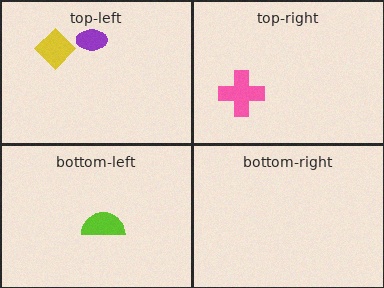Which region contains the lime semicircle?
The bottom-left region.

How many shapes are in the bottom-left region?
1.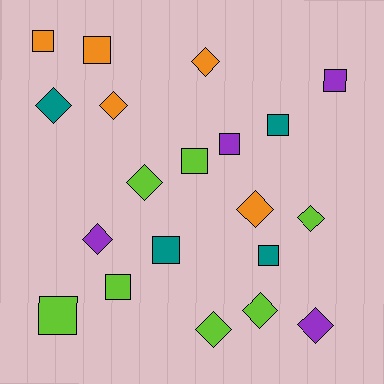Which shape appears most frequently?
Diamond, with 10 objects.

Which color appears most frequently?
Lime, with 7 objects.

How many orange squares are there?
There are 2 orange squares.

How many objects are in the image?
There are 20 objects.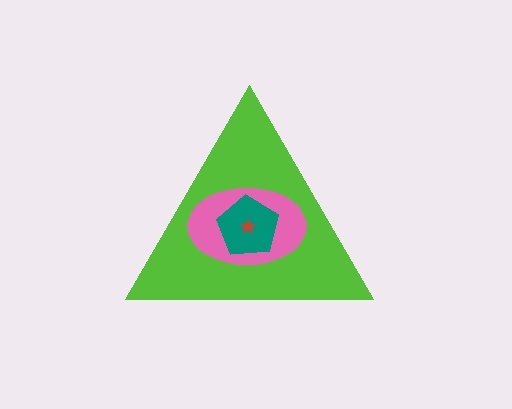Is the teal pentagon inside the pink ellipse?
Yes.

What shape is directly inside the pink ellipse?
The teal pentagon.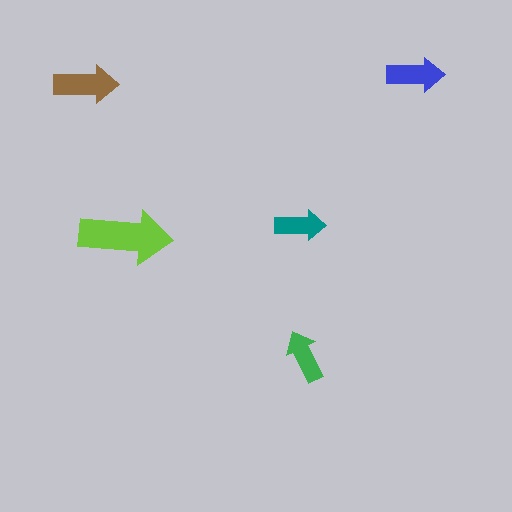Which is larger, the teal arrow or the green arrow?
The green one.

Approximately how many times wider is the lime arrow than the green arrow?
About 2 times wider.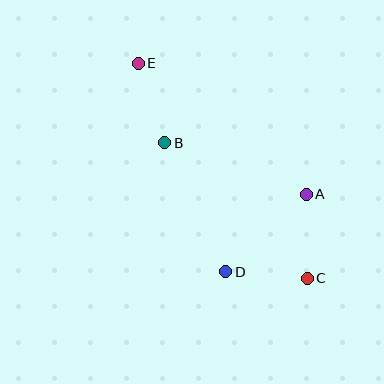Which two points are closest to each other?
Points C and D are closest to each other.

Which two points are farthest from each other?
Points C and E are farthest from each other.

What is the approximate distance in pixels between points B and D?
The distance between B and D is approximately 143 pixels.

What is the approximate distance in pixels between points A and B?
The distance between A and B is approximately 151 pixels.